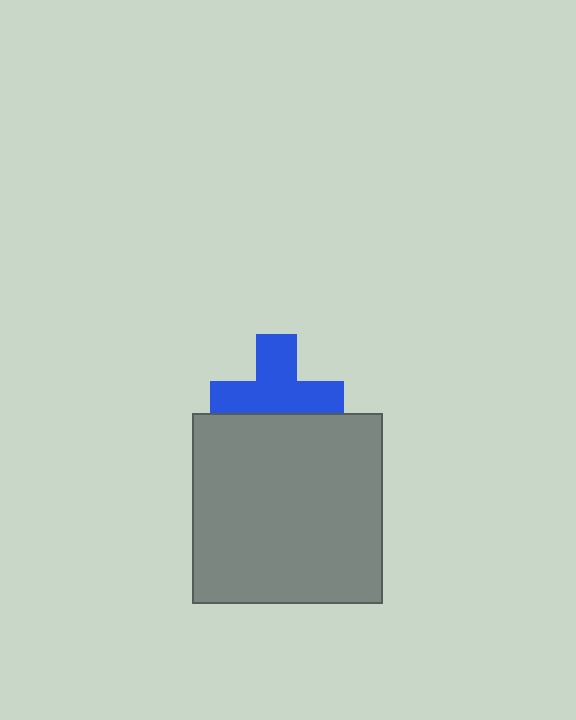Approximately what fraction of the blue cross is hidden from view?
Roughly 32% of the blue cross is hidden behind the gray square.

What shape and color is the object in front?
The object in front is a gray square.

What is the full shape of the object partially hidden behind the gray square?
The partially hidden object is a blue cross.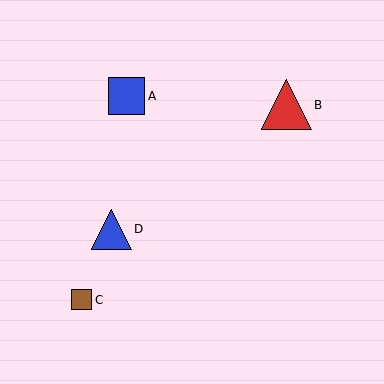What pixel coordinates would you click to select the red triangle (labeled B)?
Click at (286, 105) to select the red triangle B.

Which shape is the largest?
The red triangle (labeled B) is the largest.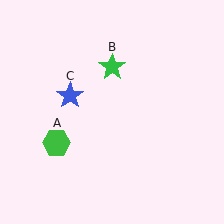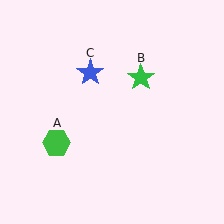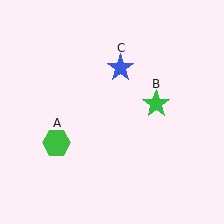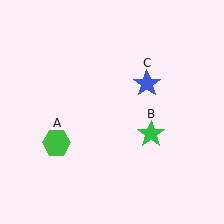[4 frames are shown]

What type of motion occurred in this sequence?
The green star (object B), blue star (object C) rotated clockwise around the center of the scene.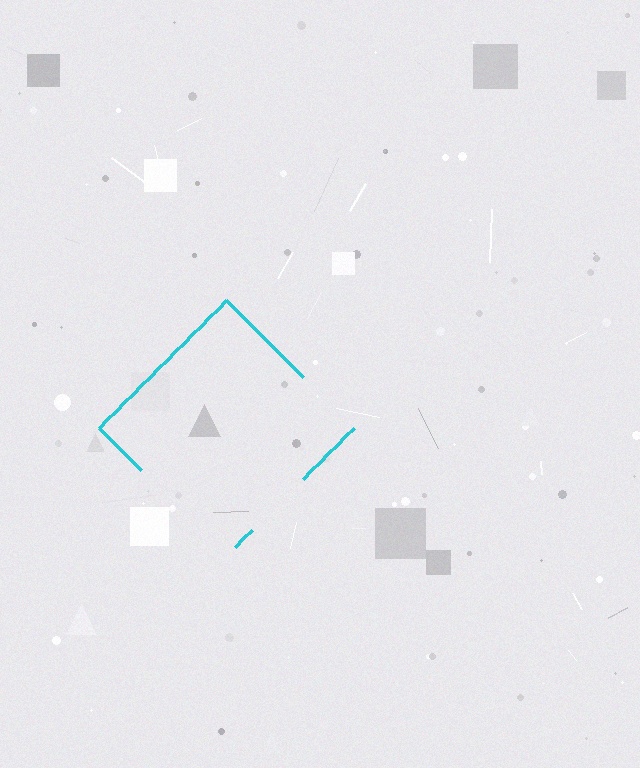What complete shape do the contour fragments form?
The contour fragments form a diamond.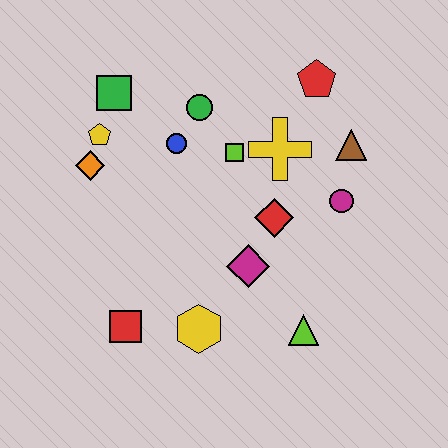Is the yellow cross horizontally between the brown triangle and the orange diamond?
Yes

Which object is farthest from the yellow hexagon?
The red pentagon is farthest from the yellow hexagon.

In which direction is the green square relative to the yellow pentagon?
The green square is above the yellow pentagon.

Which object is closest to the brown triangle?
The magenta circle is closest to the brown triangle.